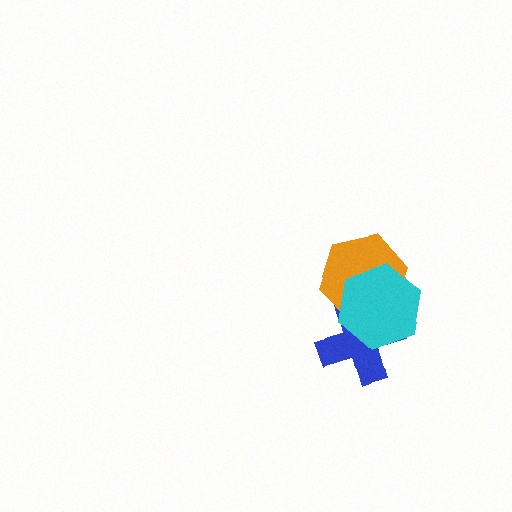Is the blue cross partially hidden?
Yes, it is partially covered by another shape.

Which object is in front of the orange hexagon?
The cyan hexagon is in front of the orange hexagon.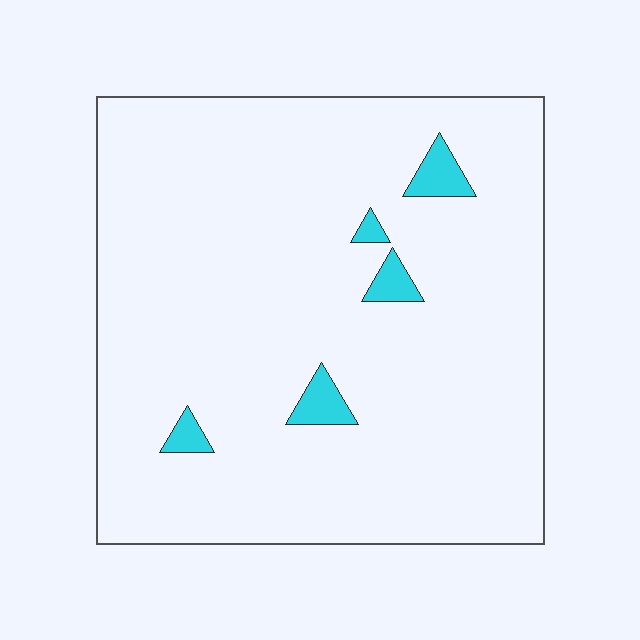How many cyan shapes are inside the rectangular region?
5.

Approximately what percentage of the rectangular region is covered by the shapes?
Approximately 5%.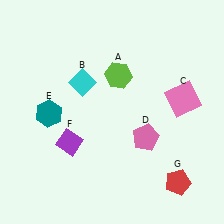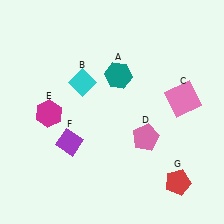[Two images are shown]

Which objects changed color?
A changed from lime to teal. E changed from teal to magenta.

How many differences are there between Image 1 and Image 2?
There are 2 differences between the two images.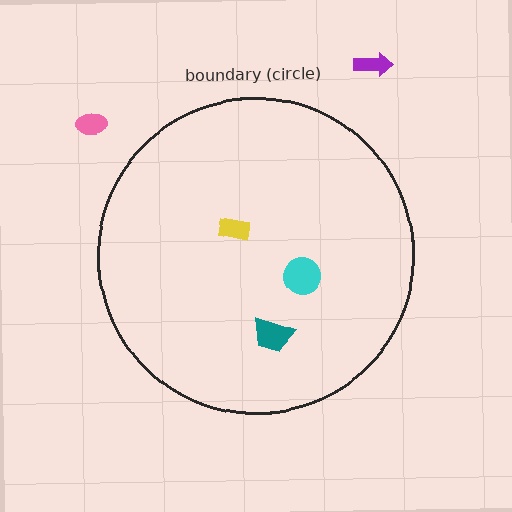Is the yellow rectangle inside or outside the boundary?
Inside.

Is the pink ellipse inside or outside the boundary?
Outside.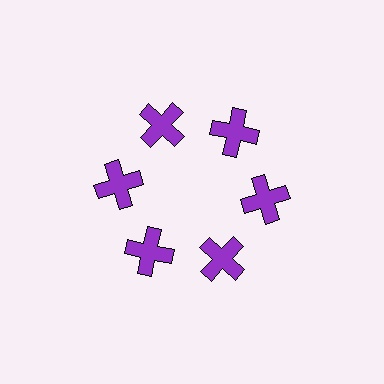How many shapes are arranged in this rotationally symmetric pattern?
There are 6 shapes, arranged in 6 groups of 1.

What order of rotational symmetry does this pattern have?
This pattern has 6-fold rotational symmetry.